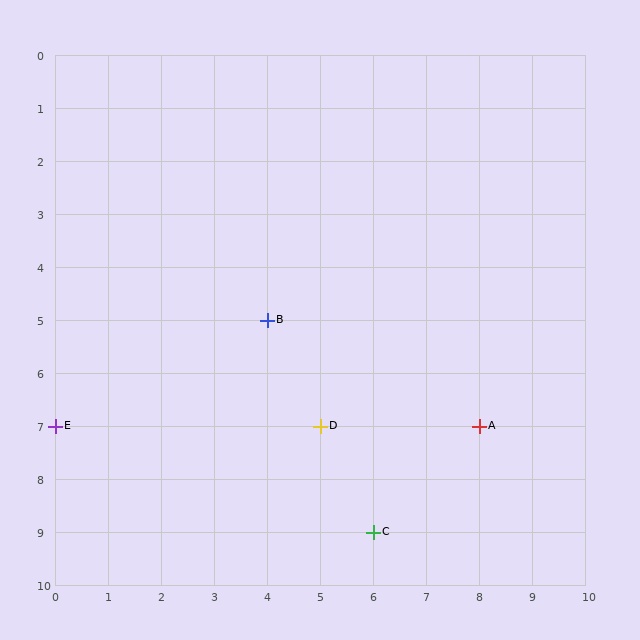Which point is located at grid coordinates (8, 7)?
Point A is at (8, 7).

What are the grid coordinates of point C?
Point C is at grid coordinates (6, 9).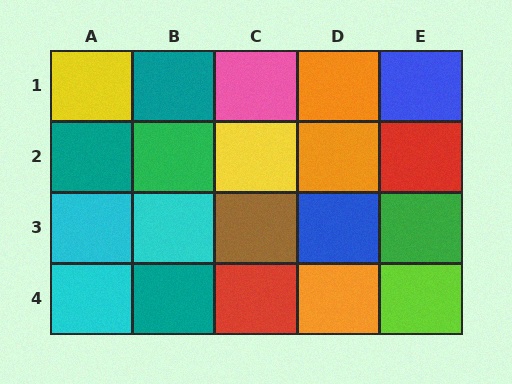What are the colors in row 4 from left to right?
Cyan, teal, red, orange, lime.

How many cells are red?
2 cells are red.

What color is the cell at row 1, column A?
Yellow.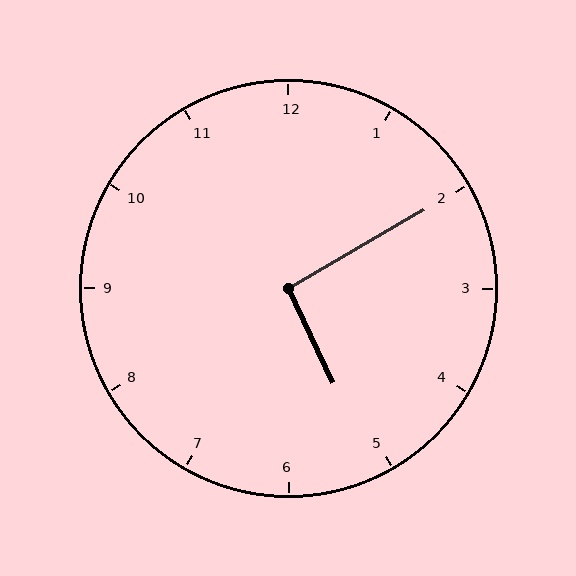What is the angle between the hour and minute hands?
Approximately 95 degrees.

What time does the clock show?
5:10.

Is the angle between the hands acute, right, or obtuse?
It is right.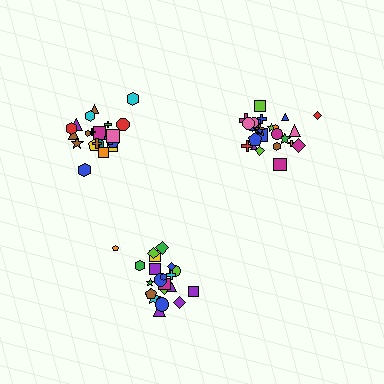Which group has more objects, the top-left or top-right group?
The top-right group.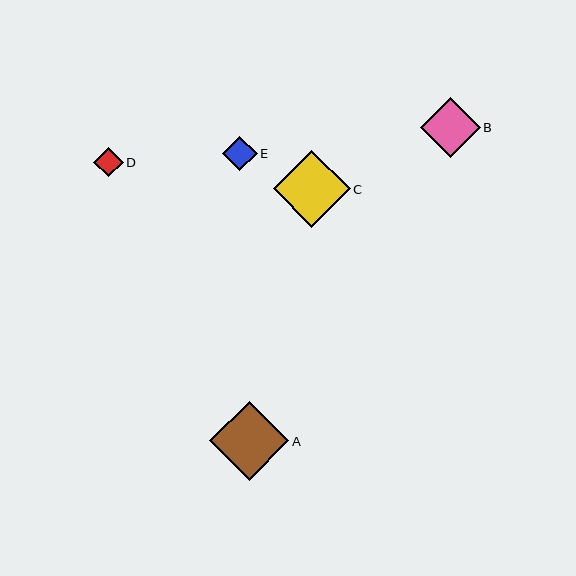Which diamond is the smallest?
Diamond D is the smallest with a size of approximately 29 pixels.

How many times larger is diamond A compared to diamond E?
Diamond A is approximately 2.3 times the size of diamond E.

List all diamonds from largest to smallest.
From largest to smallest: A, C, B, E, D.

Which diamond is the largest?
Diamond A is the largest with a size of approximately 79 pixels.